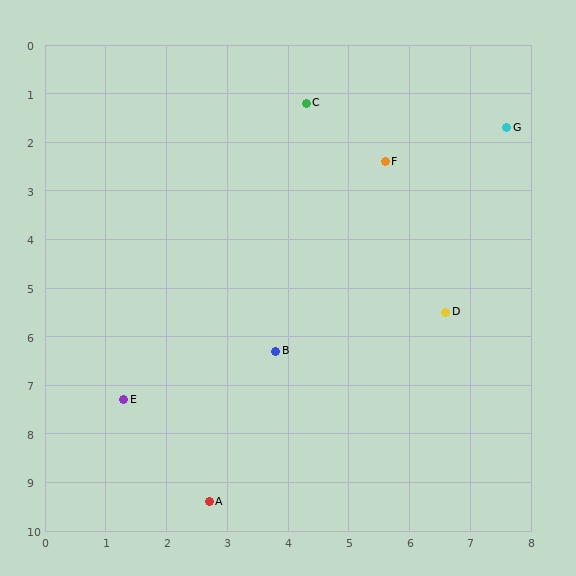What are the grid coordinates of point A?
Point A is at approximately (2.7, 9.4).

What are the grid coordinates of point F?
Point F is at approximately (5.6, 2.4).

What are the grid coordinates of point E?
Point E is at approximately (1.3, 7.3).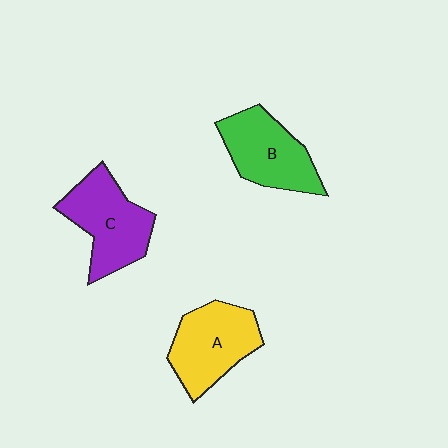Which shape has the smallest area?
Shape B (green).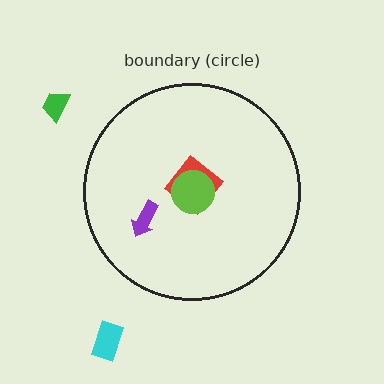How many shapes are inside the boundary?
3 inside, 2 outside.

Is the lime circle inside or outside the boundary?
Inside.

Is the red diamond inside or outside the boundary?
Inside.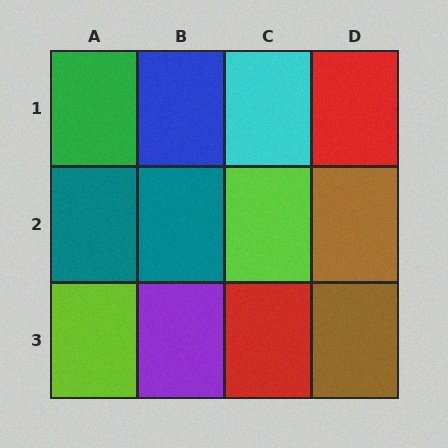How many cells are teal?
2 cells are teal.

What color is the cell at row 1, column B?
Blue.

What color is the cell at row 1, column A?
Green.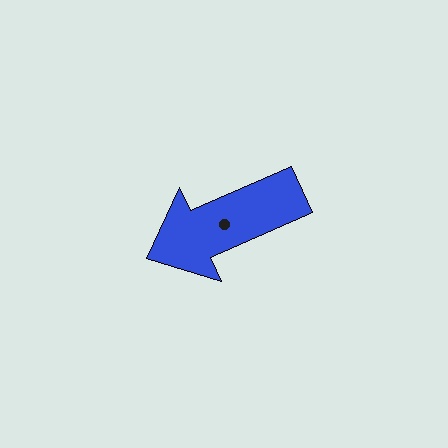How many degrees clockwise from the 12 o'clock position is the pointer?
Approximately 246 degrees.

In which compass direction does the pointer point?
Southwest.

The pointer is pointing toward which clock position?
Roughly 8 o'clock.